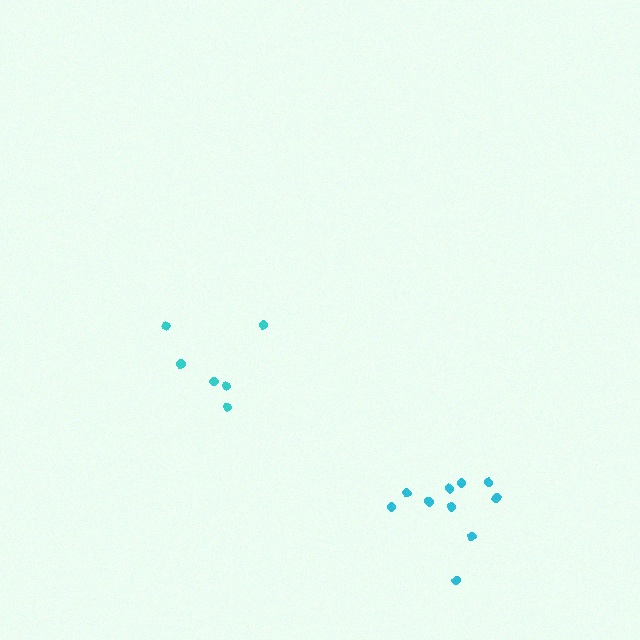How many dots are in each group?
Group 1: 6 dots, Group 2: 10 dots (16 total).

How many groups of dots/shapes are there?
There are 2 groups.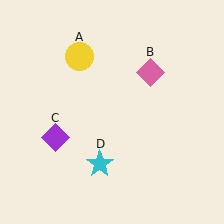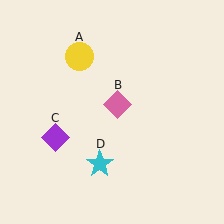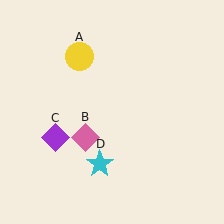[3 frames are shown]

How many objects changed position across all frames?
1 object changed position: pink diamond (object B).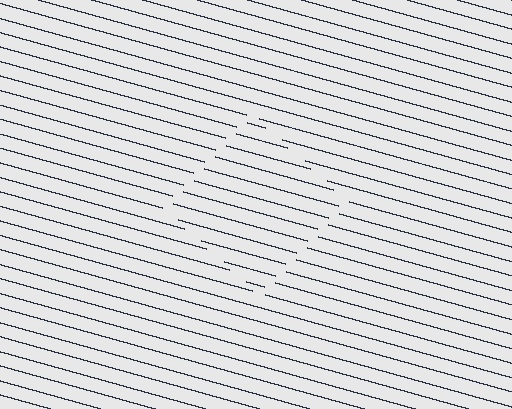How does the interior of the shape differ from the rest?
The interior of the shape contains the same grating, shifted by half a period — the contour is defined by the phase discontinuity where line-ends from the inner and outer gratings abut.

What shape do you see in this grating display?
An illusory square. The interior of the shape contains the same grating, shifted by half a period — the contour is defined by the phase discontinuity where line-ends from the inner and outer gratings abut.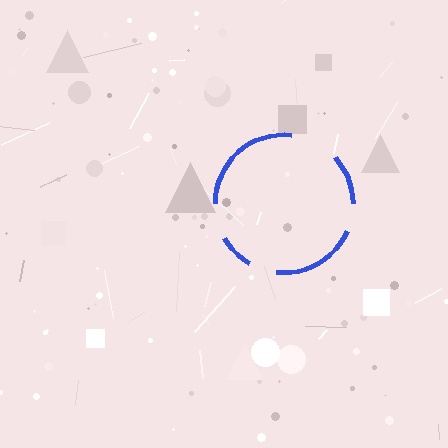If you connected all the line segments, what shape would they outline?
They would outline a circle.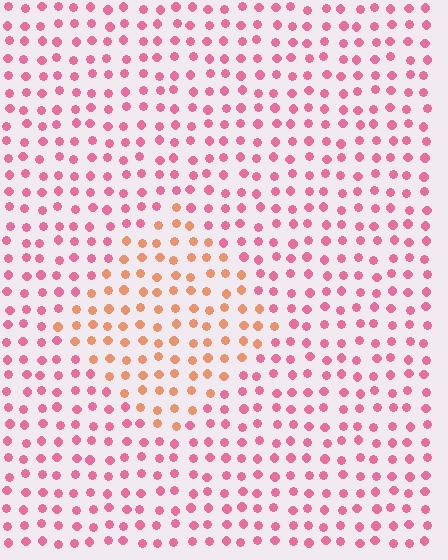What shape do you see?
I see a diamond.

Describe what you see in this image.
The image is filled with small pink elements in a uniform arrangement. A diamond-shaped region is visible where the elements are tinted to a slightly different hue, forming a subtle color boundary.